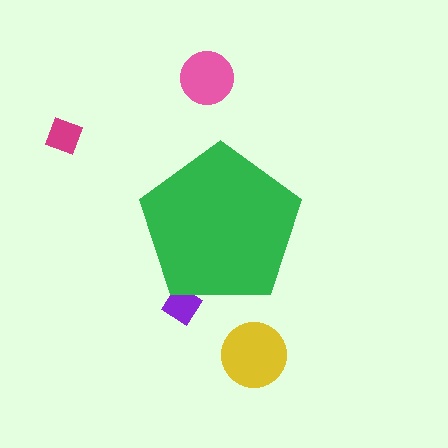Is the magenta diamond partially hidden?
No, the magenta diamond is fully visible.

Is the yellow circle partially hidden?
No, the yellow circle is fully visible.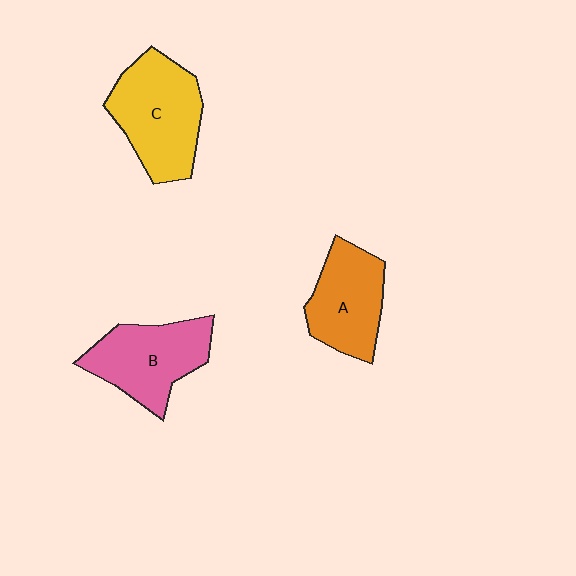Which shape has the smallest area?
Shape A (orange).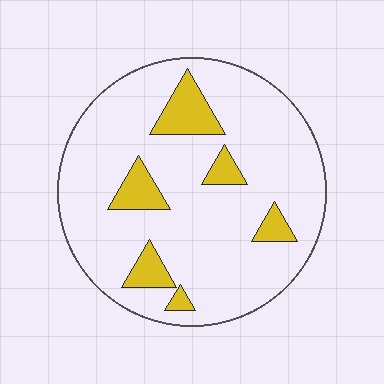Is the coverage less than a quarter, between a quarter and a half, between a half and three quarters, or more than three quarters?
Less than a quarter.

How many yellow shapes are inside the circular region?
6.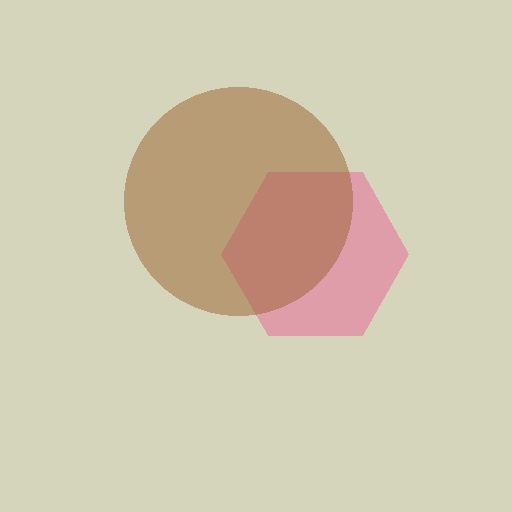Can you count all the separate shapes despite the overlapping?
Yes, there are 2 separate shapes.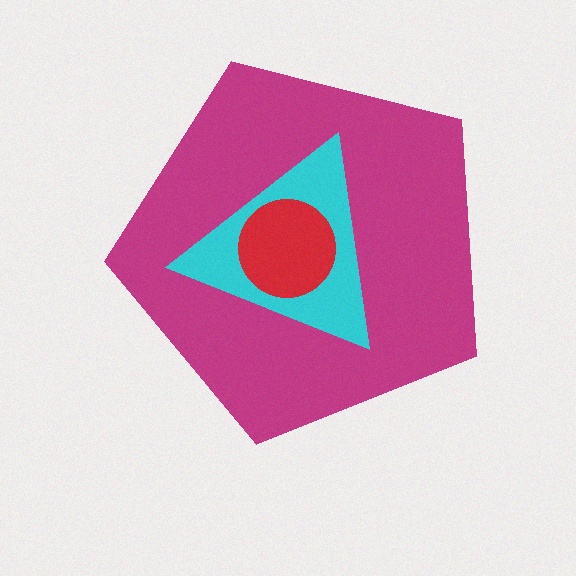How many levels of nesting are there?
3.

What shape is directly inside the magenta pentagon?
The cyan triangle.